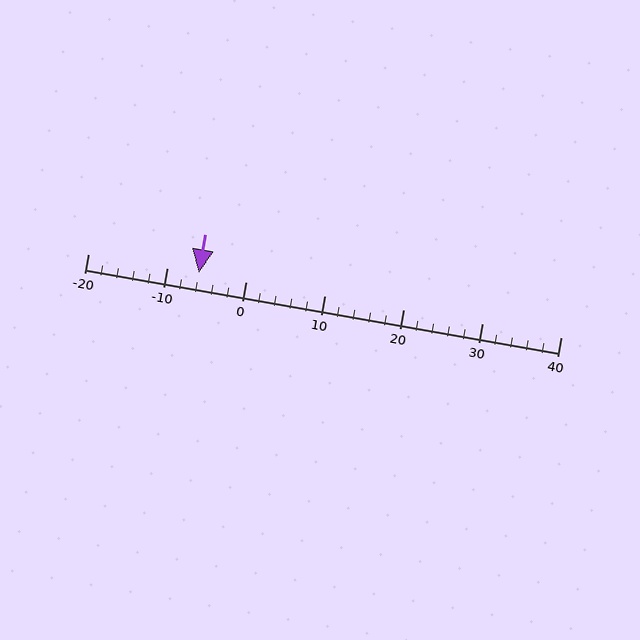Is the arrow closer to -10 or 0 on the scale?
The arrow is closer to -10.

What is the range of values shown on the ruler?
The ruler shows values from -20 to 40.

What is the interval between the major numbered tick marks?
The major tick marks are spaced 10 units apart.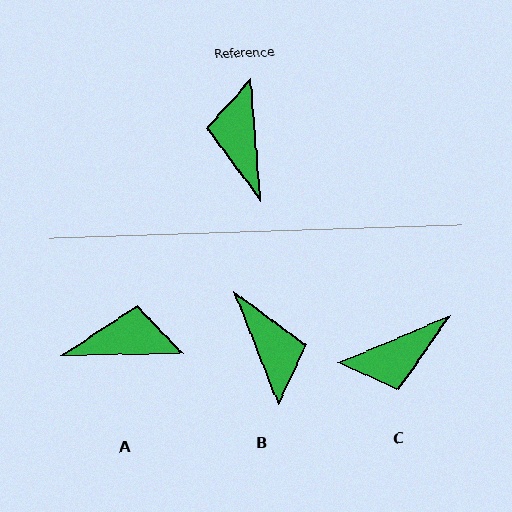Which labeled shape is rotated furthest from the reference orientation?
B, about 163 degrees away.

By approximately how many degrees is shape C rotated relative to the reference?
Approximately 109 degrees counter-clockwise.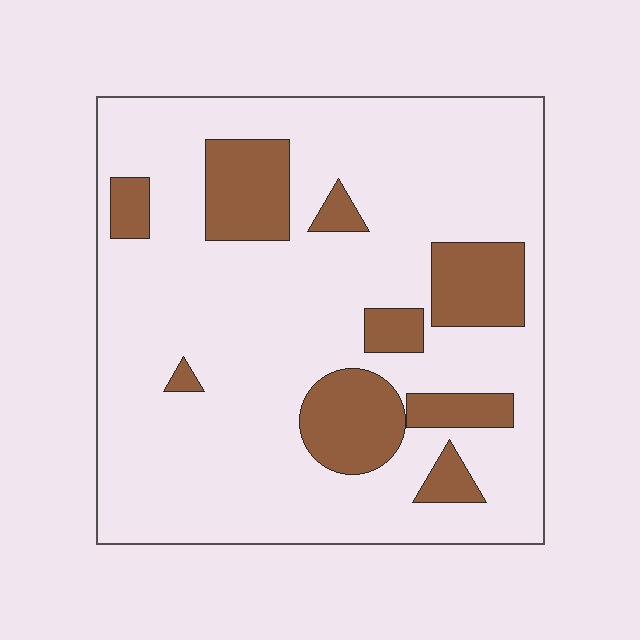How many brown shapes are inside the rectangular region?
9.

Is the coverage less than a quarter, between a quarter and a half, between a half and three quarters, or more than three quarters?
Less than a quarter.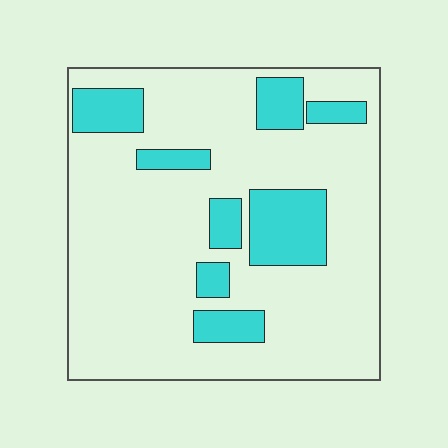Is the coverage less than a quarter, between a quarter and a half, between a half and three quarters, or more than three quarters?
Less than a quarter.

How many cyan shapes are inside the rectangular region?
8.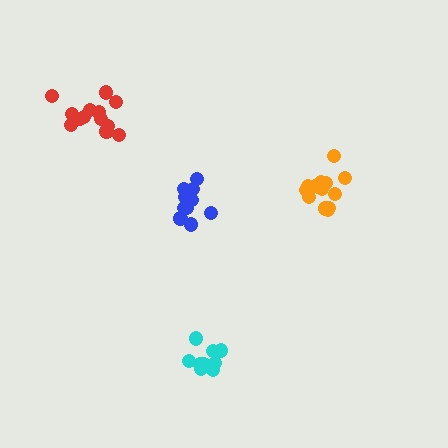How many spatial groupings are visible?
There are 4 spatial groupings.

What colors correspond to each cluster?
The clusters are colored: orange, blue, cyan, red.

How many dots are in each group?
Group 1: 15 dots, Group 2: 10 dots, Group 3: 9 dots, Group 4: 13 dots (47 total).